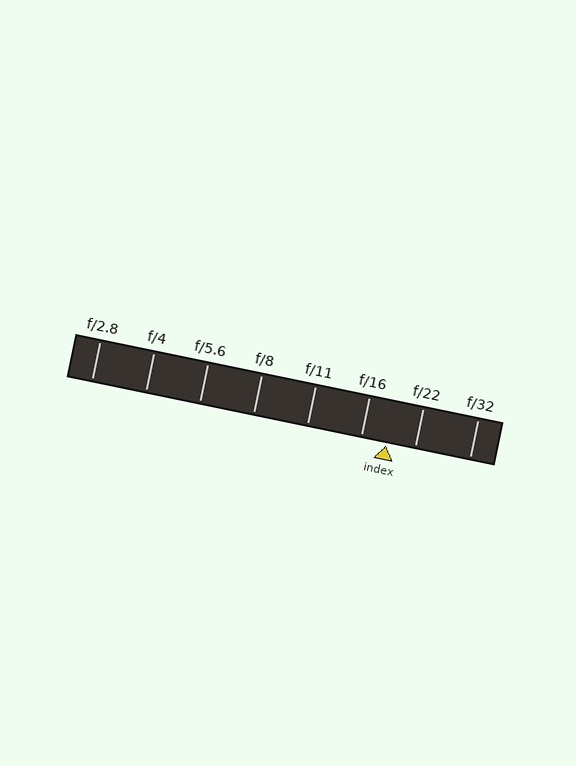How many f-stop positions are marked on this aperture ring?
There are 8 f-stop positions marked.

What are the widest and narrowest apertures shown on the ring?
The widest aperture shown is f/2.8 and the narrowest is f/32.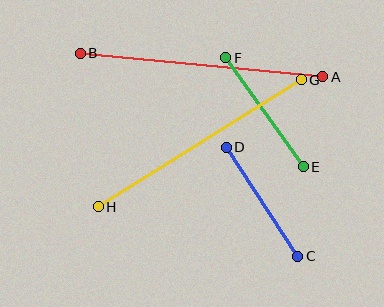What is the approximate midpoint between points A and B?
The midpoint is at approximately (201, 65) pixels.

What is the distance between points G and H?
The distance is approximately 239 pixels.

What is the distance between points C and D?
The distance is approximately 131 pixels.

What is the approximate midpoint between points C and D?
The midpoint is at approximately (262, 202) pixels.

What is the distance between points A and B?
The distance is approximately 244 pixels.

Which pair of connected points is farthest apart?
Points A and B are farthest apart.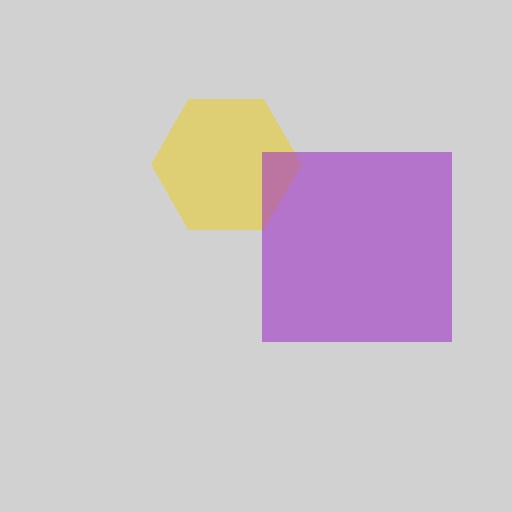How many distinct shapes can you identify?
There are 2 distinct shapes: a yellow hexagon, a purple square.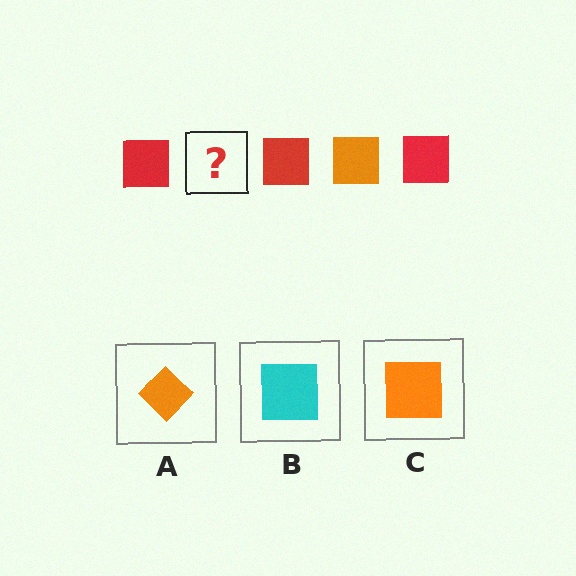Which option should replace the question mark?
Option C.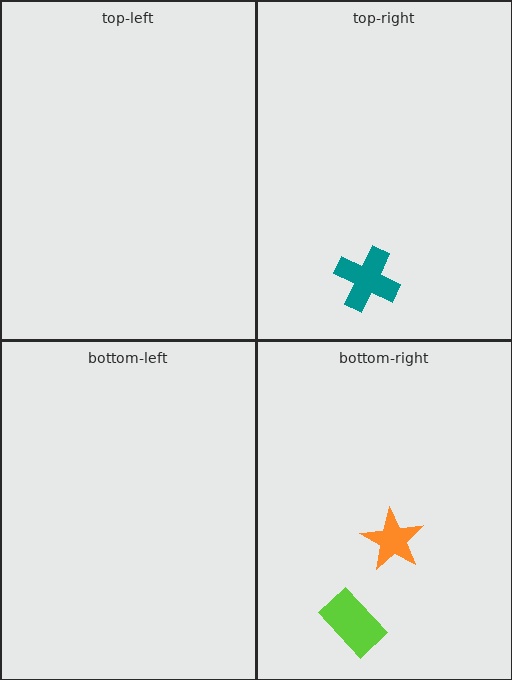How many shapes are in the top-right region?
1.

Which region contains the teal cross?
The top-right region.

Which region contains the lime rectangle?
The bottom-right region.